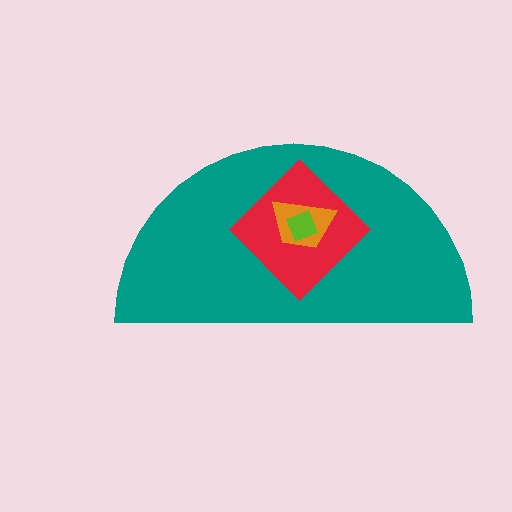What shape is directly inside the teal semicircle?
The red diamond.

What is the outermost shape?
The teal semicircle.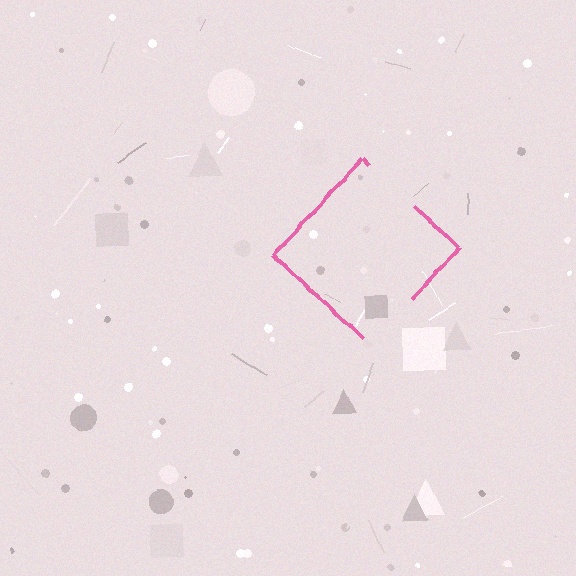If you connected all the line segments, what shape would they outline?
They would outline a diamond.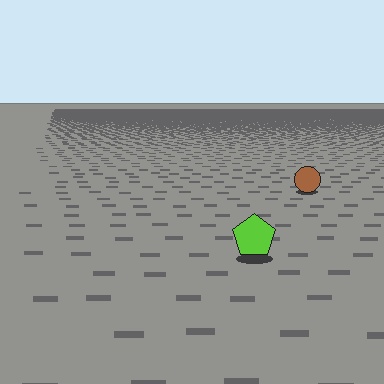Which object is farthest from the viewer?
The brown circle is farthest from the viewer. It appears smaller and the ground texture around it is denser.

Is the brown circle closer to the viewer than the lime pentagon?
No. The lime pentagon is closer — you can tell from the texture gradient: the ground texture is coarser near it.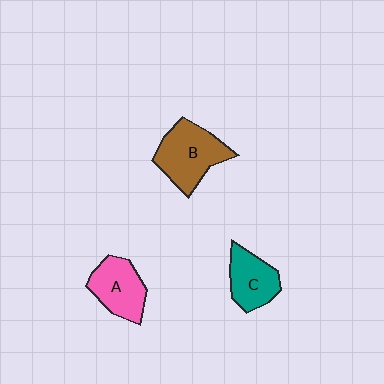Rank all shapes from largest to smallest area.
From largest to smallest: B (brown), A (pink), C (teal).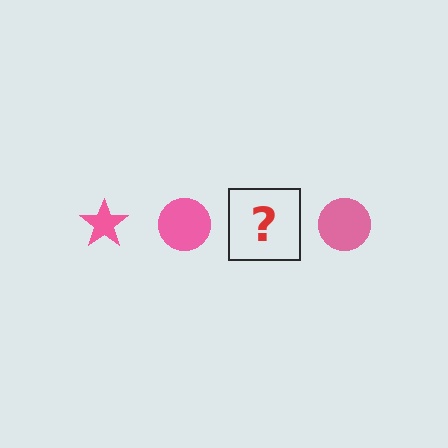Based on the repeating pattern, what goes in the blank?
The blank should be a pink star.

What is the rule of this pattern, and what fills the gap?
The rule is that the pattern cycles through star, circle shapes in pink. The gap should be filled with a pink star.